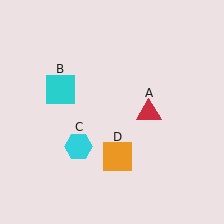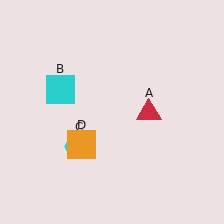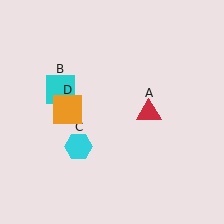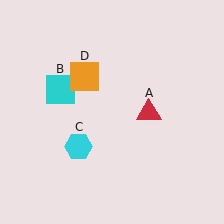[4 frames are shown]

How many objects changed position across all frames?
1 object changed position: orange square (object D).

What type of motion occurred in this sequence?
The orange square (object D) rotated clockwise around the center of the scene.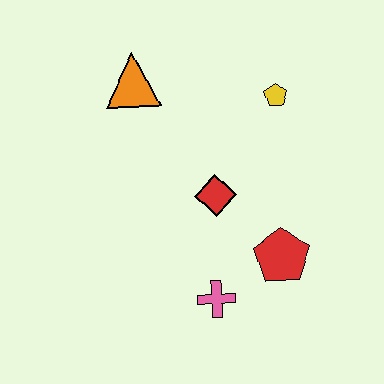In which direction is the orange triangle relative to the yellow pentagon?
The orange triangle is to the left of the yellow pentagon.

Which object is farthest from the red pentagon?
The orange triangle is farthest from the red pentagon.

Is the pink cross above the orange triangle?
No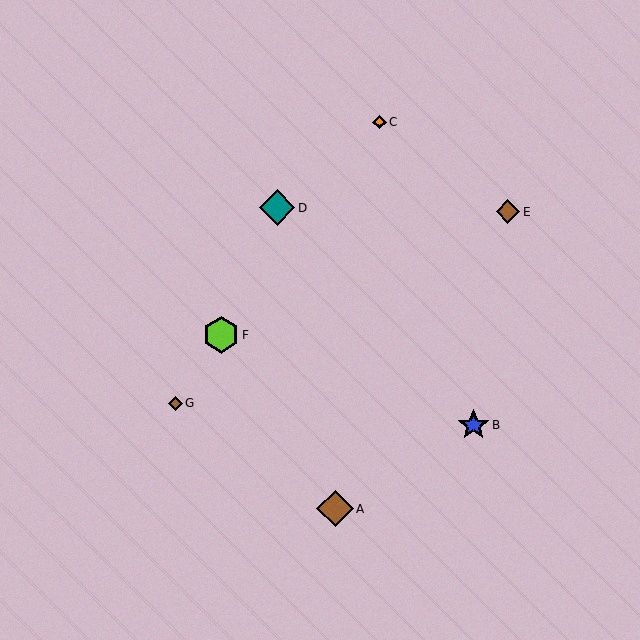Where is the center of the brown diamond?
The center of the brown diamond is at (176, 403).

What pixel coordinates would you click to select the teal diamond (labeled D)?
Click at (277, 208) to select the teal diamond D.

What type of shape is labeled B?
Shape B is a blue star.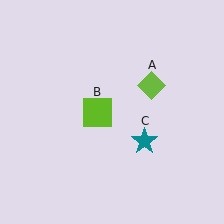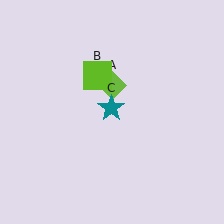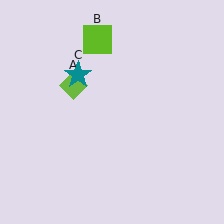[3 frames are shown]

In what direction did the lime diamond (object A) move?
The lime diamond (object A) moved left.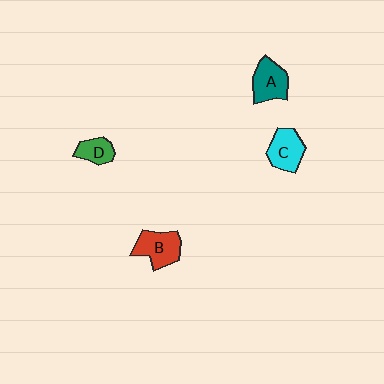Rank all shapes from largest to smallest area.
From largest to smallest: B (red), A (teal), C (cyan), D (green).